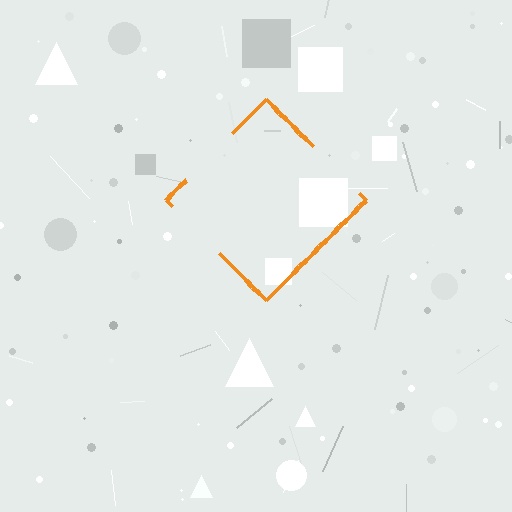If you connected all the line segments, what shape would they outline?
They would outline a diamond.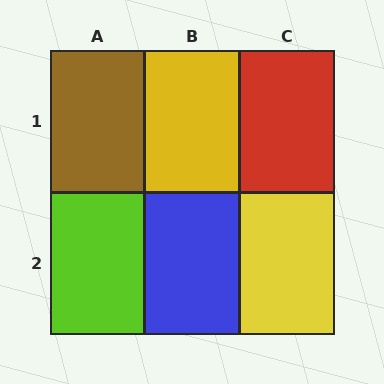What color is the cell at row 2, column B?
Blue.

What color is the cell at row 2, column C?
Yellow.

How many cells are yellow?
2 cells are yellow.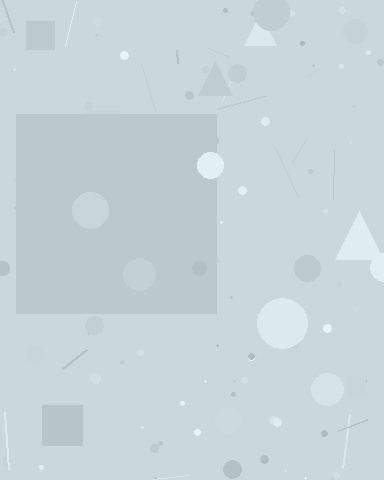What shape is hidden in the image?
A square is hidden in the image.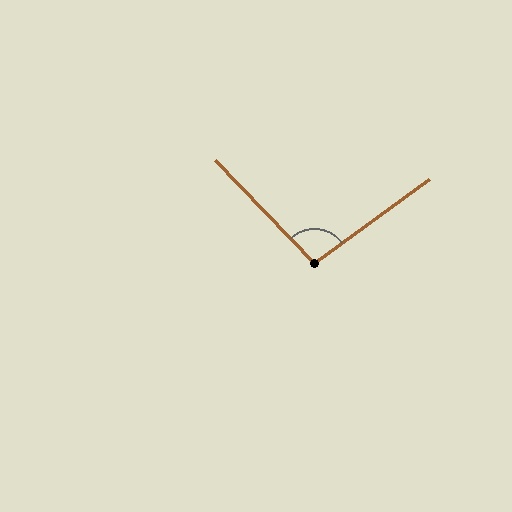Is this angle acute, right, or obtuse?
It is obtuse.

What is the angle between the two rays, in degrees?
Approximately 97 degrees.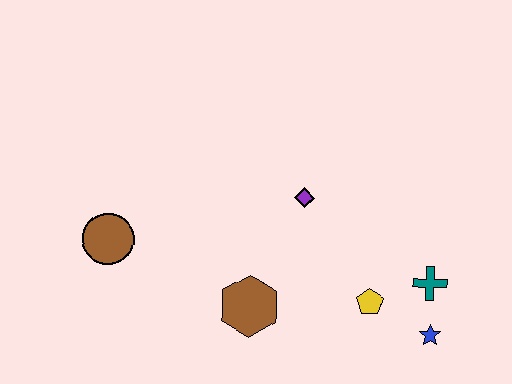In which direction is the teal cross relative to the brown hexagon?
The teal cross is to the right of the brown hexagon.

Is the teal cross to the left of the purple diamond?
No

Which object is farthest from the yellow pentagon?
The brown circle is farthest from the yellow pentagon.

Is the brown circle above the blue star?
Yes